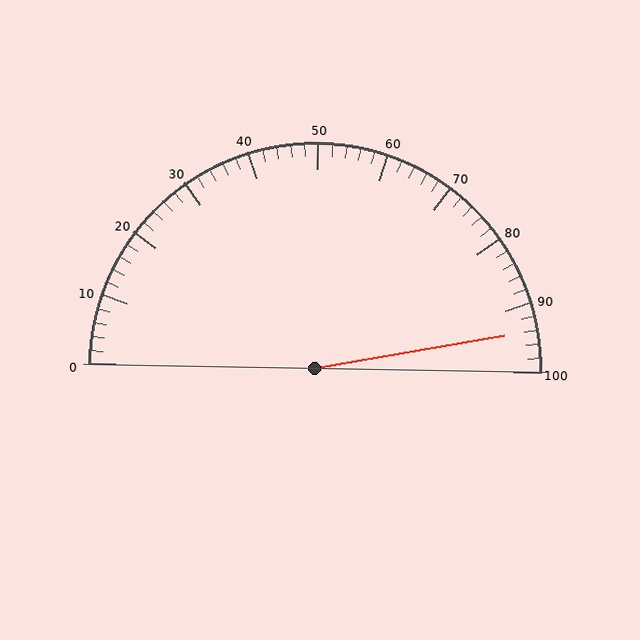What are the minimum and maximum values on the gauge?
The gauge ranges from 0 to 100.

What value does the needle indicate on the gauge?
The needle indicates approximately 94.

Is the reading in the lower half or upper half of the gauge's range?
The reading is in the upper half of the range (0 to 100).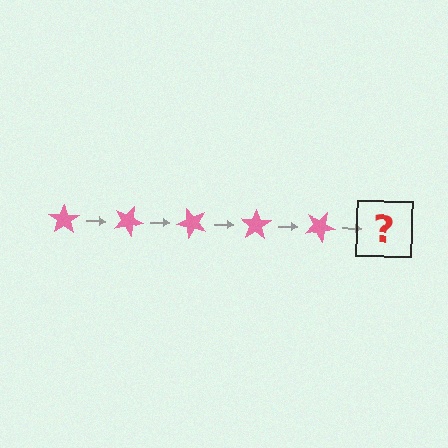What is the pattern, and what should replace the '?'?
The pattern is that the star rotates 25 degrees each step. The '?' should be a pink star rotated 125 degrees.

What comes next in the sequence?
The next element should be a pink star rotated 125 degrees.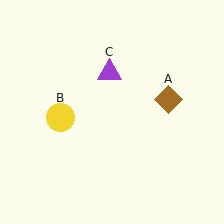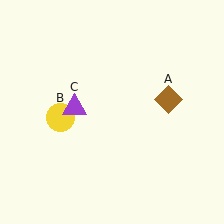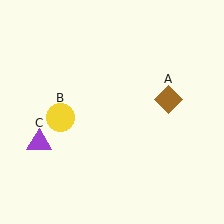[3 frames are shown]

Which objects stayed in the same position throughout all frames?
Brown diamond (object A) and yellow circle (object B) remained stationary.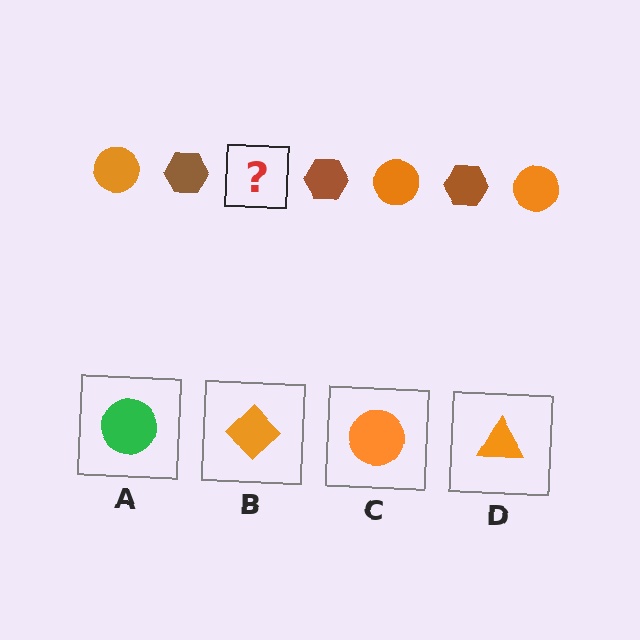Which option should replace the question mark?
Option C.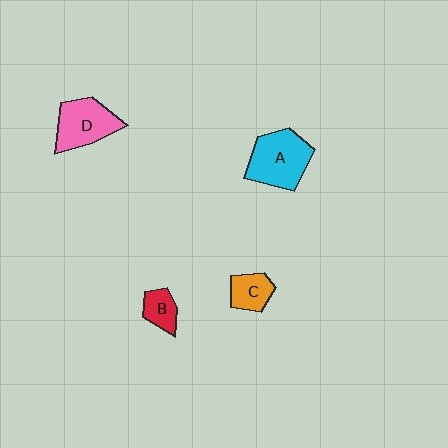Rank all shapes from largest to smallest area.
From largest to smallest: A (cyan), D (pink), C (orange), B (red).